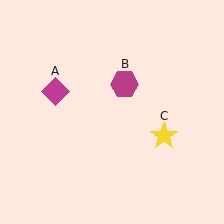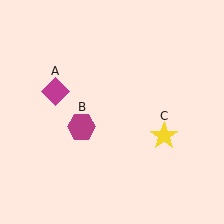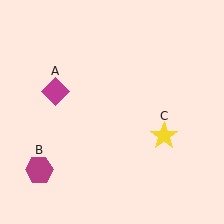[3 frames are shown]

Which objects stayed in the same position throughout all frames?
Magenta diamond (object A) and yellow star (object C) remained stationary.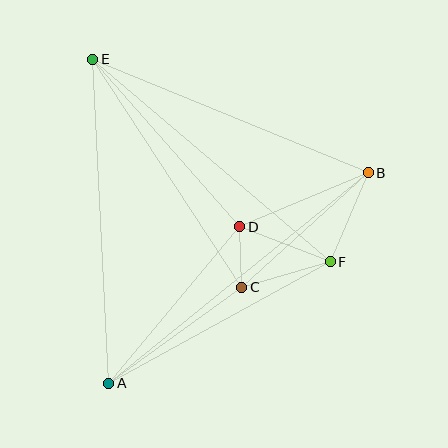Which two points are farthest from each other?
Points A and B are farthest from each other.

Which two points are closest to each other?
Points C and D are closest to each other.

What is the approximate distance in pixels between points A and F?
The distance between A and F is approximately 253 pixels.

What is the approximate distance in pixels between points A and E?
The distance between A and E is approximately 325 pixels.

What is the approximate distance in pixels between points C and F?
The distance between C and F is approximately 92 pixels.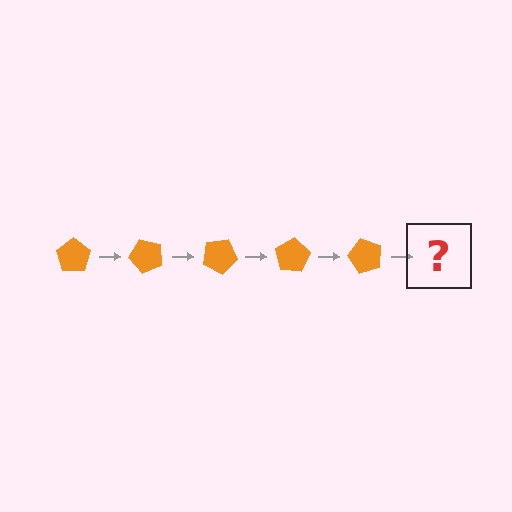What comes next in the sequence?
The next element should be an orange pentagon rotated 250 degrees.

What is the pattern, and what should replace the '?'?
The pattern is that the pentagon rotates 50 degrees each step. The '?' should be an orange pentagon rotated 250 degrees.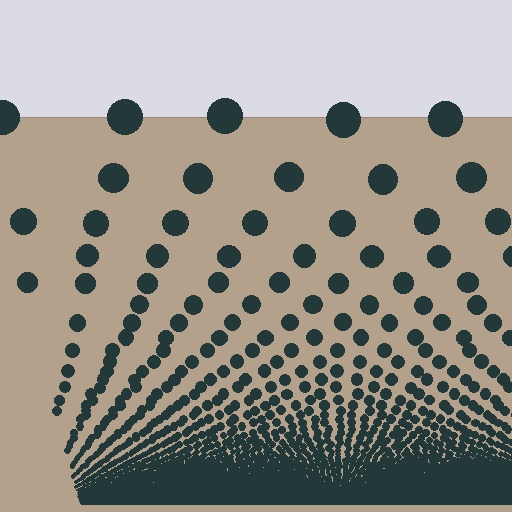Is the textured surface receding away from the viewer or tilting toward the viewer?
The surface appears to tilt toward the viewer. Texture elements get larger and sparser toward the top.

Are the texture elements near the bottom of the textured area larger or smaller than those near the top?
Smaller. The gradient is inverted — elements near the bottom are smaller and denser.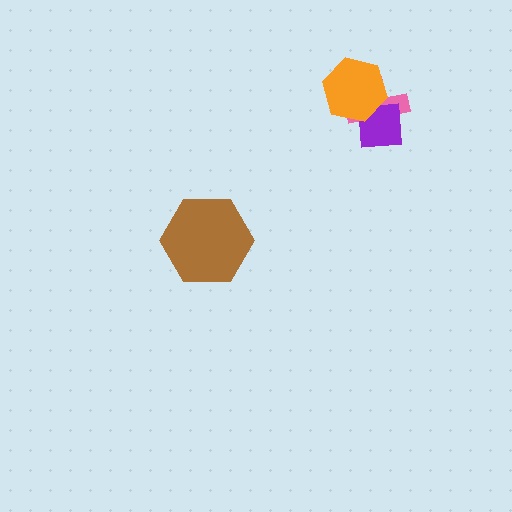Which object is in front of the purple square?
The orange hexagon is in front of the purple square.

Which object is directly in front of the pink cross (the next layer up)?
The purple square is directly in front of the pink cross.